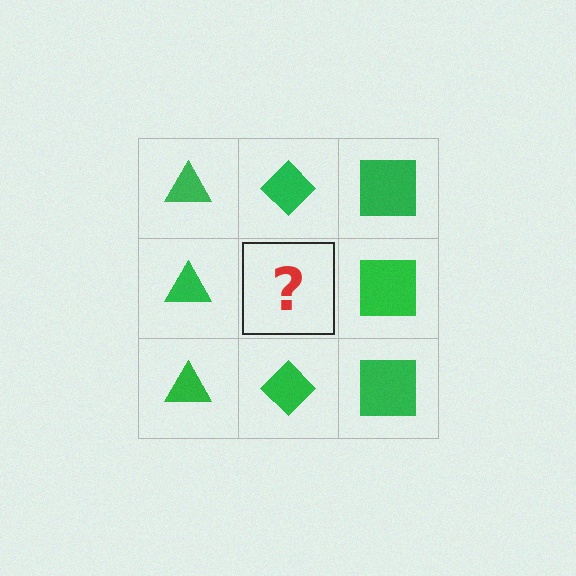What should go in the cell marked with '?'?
The missing cell should contain a green diamond.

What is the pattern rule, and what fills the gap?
The rule is that each column has a consistent shape. The gap should be filled with a green diamond.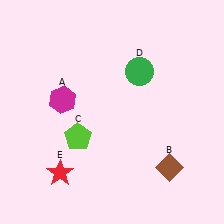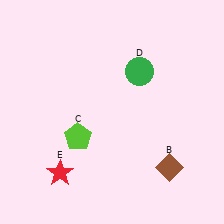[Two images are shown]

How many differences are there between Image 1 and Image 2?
There is 1 difference between the two images.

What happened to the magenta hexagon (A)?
The magenta hexagon (A) was removed in Image 2. It was in the top-left area of Image 1.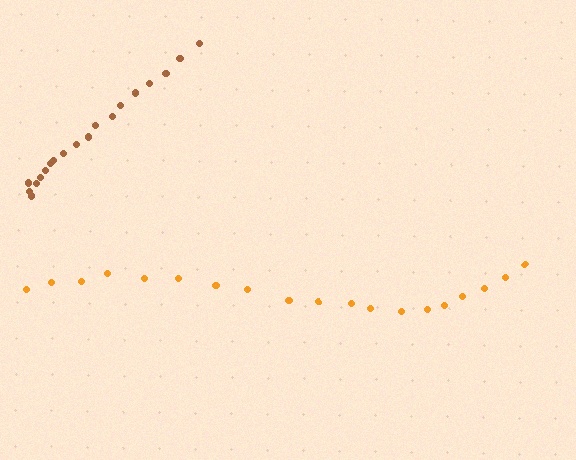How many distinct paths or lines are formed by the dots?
There are 2 distinct paths.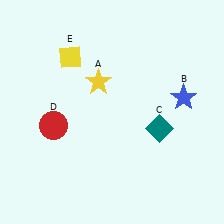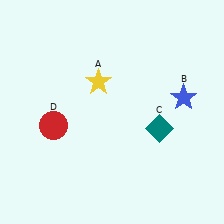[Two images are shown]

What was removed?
The yellow diamond (E) was removed in Image 2.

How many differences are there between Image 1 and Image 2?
There is 1 difference between the two images.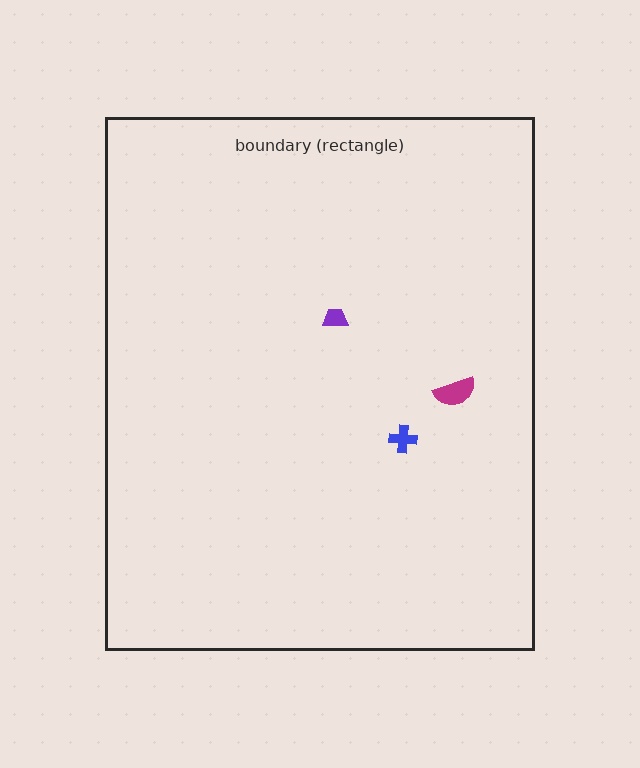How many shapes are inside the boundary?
3 inside, 0 outside.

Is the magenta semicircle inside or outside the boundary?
Inside.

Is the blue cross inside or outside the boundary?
Inside.